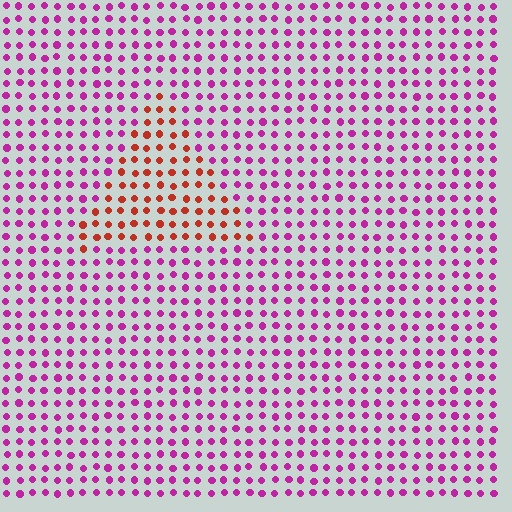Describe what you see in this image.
The image is filled with small magenta elements in a uniform arrangement. A triangle-shaped region is visible where the elements are tinted to a slightly different hue, forming a subtle color boundary.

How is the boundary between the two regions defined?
The boundary is defined purely by a slight shift in hue (about 54 degrees). Spacing, size, and orientation are identical on both sides.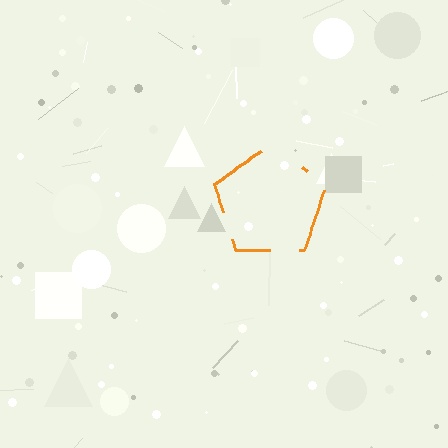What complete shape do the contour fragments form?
The contour fragments form a pentagon.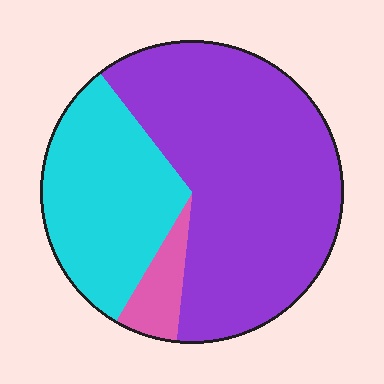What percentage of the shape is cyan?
Cyan covers around 30% of the shape.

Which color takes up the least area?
Pink, at roughly 5%.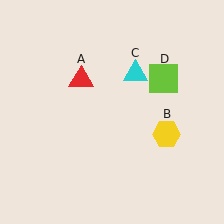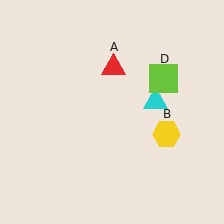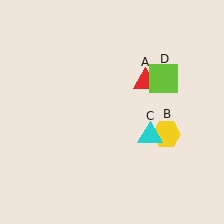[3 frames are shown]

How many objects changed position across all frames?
2 objects changed position: red triangle (object A), cyan triangle (object C).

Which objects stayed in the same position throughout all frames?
Yellow hexagon (object B) and lime square (object D) remained stationary.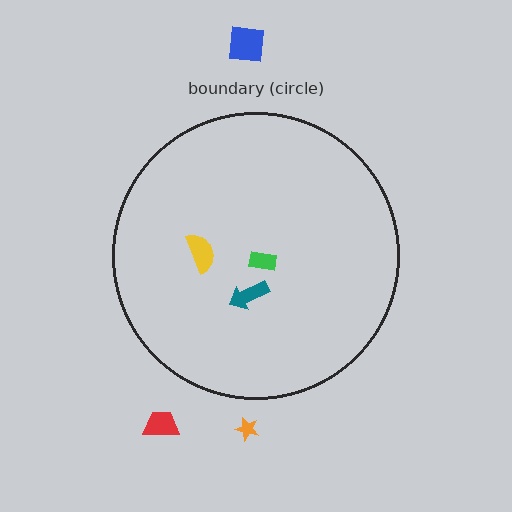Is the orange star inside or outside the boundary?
Outside.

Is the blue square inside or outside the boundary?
Outside.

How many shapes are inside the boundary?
3 inside, 3 outside.